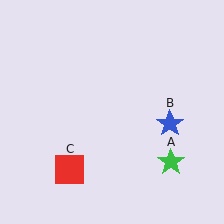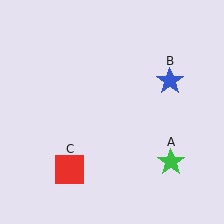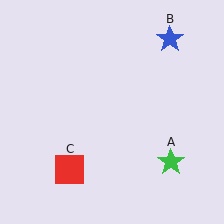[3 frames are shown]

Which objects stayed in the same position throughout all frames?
Green star (object A) and red square (object C) remained stationary.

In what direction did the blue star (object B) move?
The blue star (object B) moved up.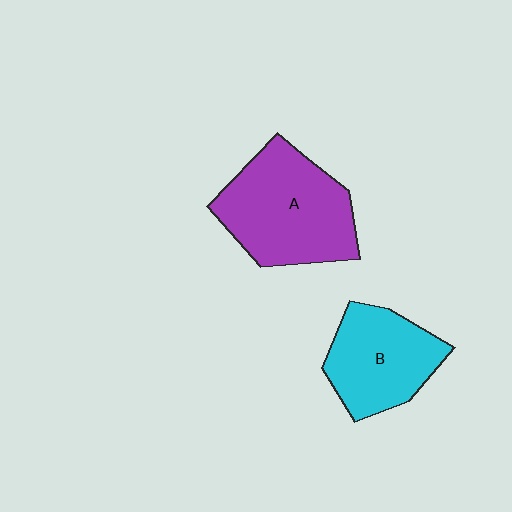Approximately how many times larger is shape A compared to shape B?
Approximately 1.3 times.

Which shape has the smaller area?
Shape B (cyan).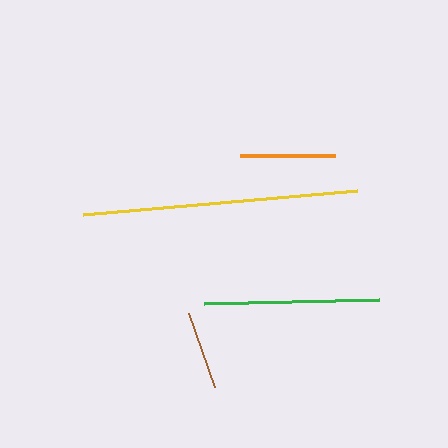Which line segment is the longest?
The yellow line is the longest at approximately 275 pixels.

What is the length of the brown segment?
The brown segment is approximately 78 pixels long.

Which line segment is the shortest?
The brown line is the shortest at approximately 78 pixels.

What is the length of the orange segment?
The orange segment is approximately 95 pixels long.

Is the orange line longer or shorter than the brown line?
The orange line is longer than the brown line.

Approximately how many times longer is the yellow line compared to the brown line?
The yellow line is approximately 3.5 times the length of the brown line.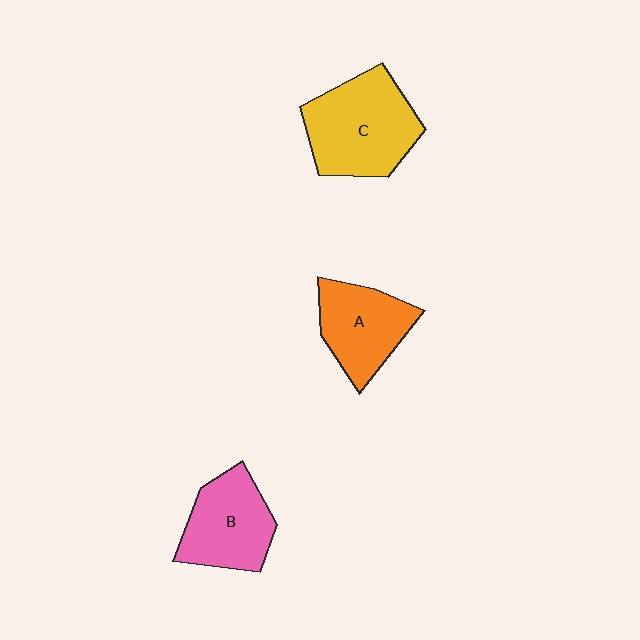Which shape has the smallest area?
Shape A (orange).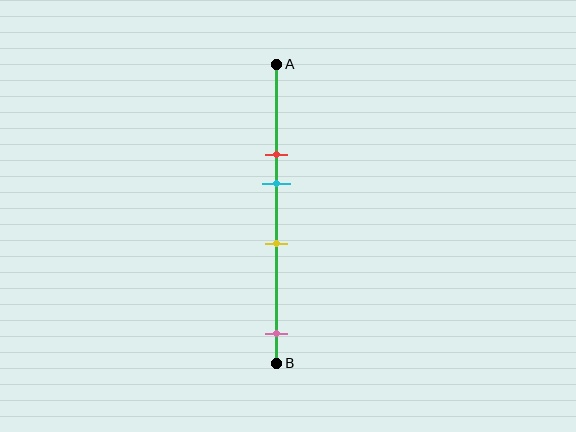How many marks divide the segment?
There are 4 marks dividing the segment.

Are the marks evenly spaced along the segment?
No, the marks are not evenly spaced.